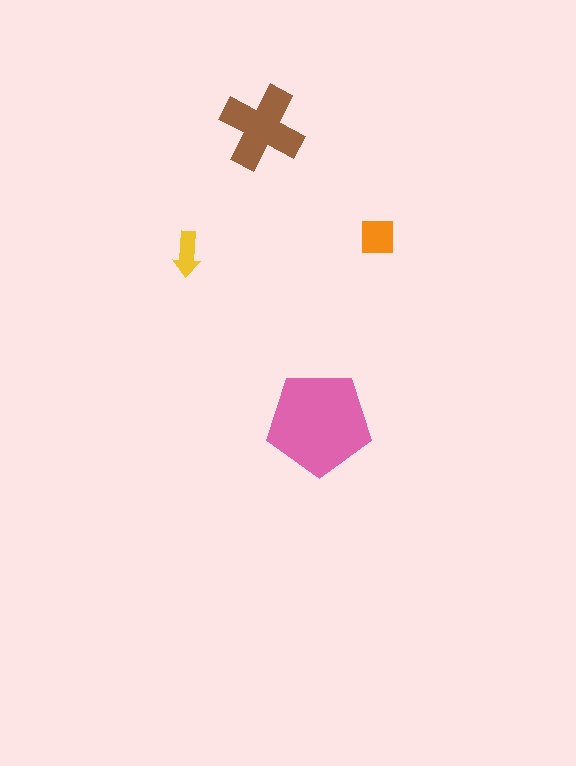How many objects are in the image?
There are 4 objects in the image.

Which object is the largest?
The pink pentagon.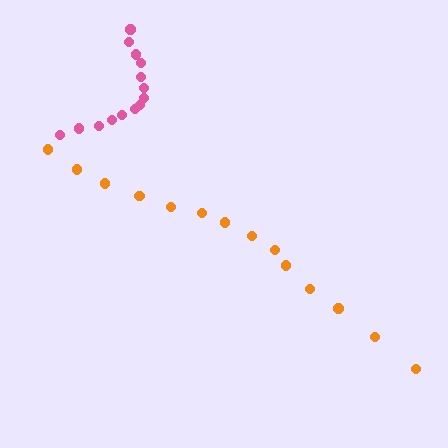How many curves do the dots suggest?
There are 2 distinct paths.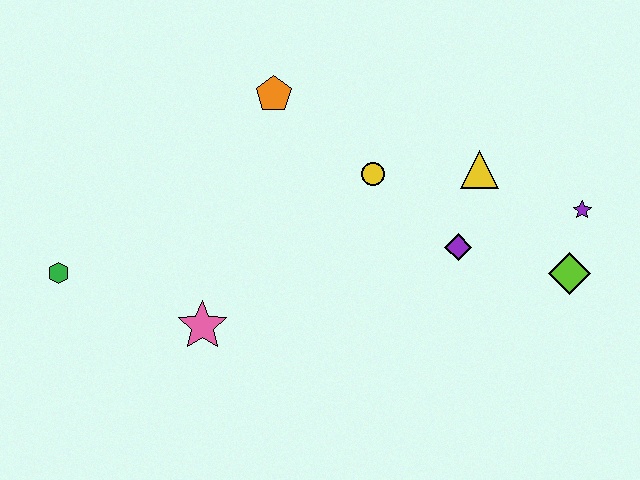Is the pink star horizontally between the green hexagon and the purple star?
Yes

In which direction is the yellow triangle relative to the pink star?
The yellow triangle is to the right of the pink star.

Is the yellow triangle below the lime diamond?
No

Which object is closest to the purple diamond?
The yellow triangle is closest to the purple diamond.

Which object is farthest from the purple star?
The green hexagon is farthest from the purple star.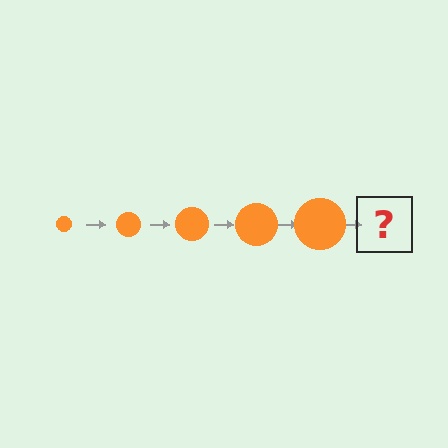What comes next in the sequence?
The next element should be an orange circle, larger than the previous one.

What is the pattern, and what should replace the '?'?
The pattern is that the circle gets progressively larger each step. The '?' should be an orange circle, larger than the previous one.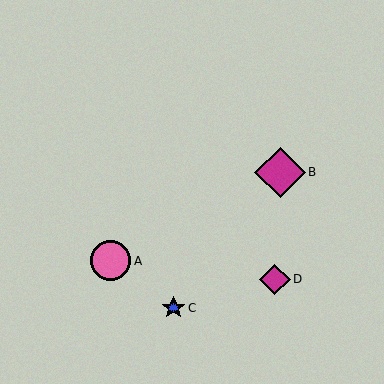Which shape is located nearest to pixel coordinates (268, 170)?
The magenta diamond (labeled B) at (280, 172) is nearest to that location.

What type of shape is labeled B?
Shape B is a magenta diamond.